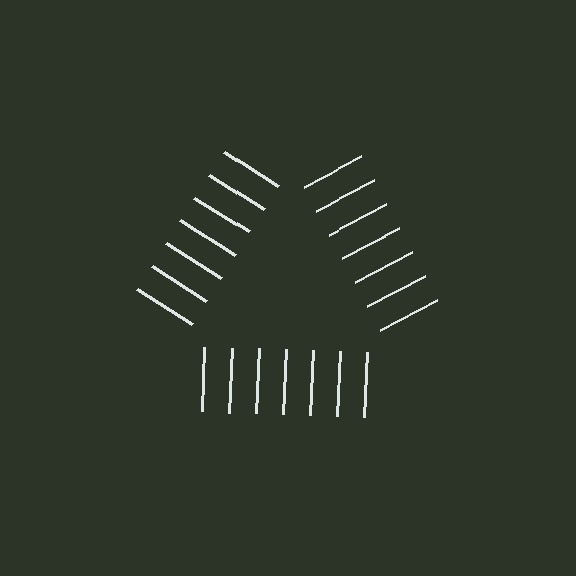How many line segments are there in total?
21 — 7 along each of the 3 edges.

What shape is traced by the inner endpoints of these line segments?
An illusory triangle — the line segments terminate on its edges but no continuous stroke is drawn.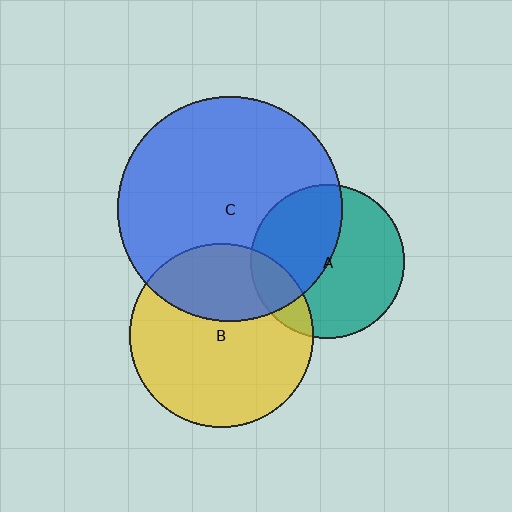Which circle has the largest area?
Circle C (blue).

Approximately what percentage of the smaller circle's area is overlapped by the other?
Approximately 45%.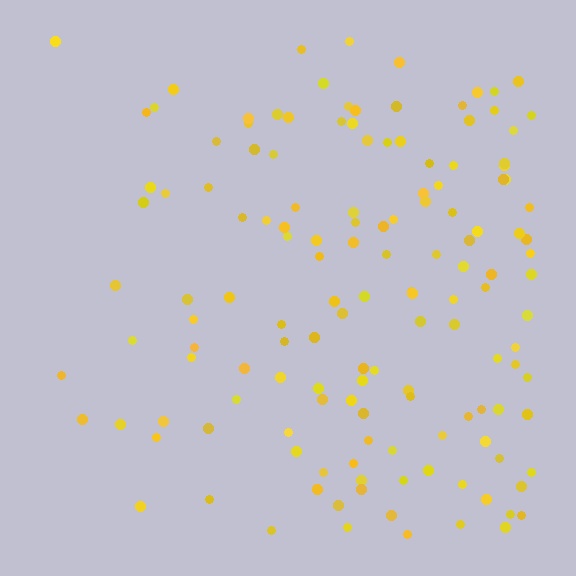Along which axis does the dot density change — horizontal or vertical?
Horizontal.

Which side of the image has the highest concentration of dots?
The right.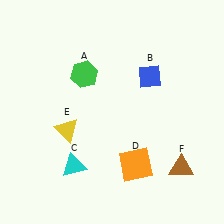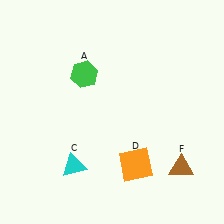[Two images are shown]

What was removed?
The yellow triangle (E), the blue diamond (B) were removed in Image 2.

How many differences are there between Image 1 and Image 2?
There are 2 differences between the two images.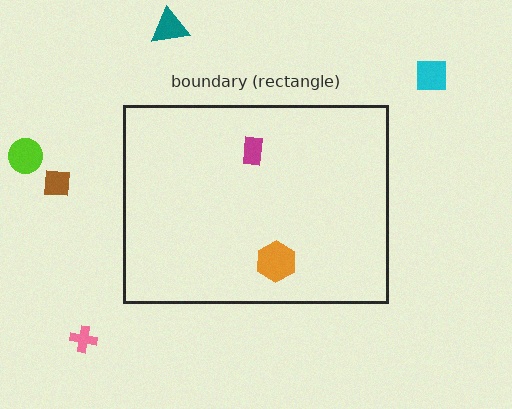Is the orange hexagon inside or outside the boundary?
Inside.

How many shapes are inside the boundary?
2 inside, 5 outside.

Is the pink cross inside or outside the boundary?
Outside.